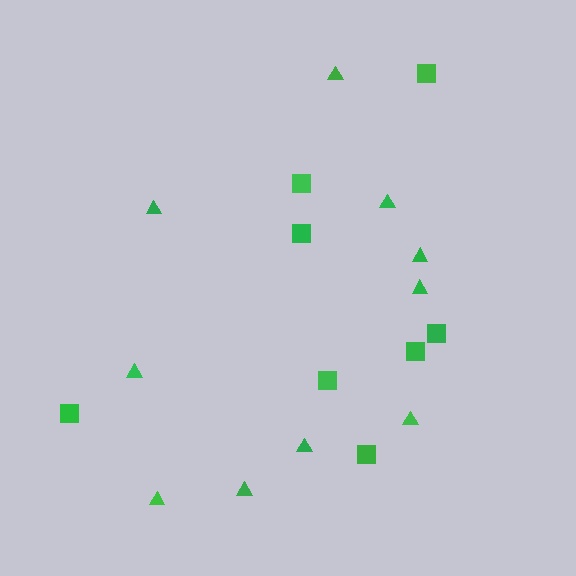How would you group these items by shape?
There are 2 groups: one group of triangles (10) and one group of squares (8).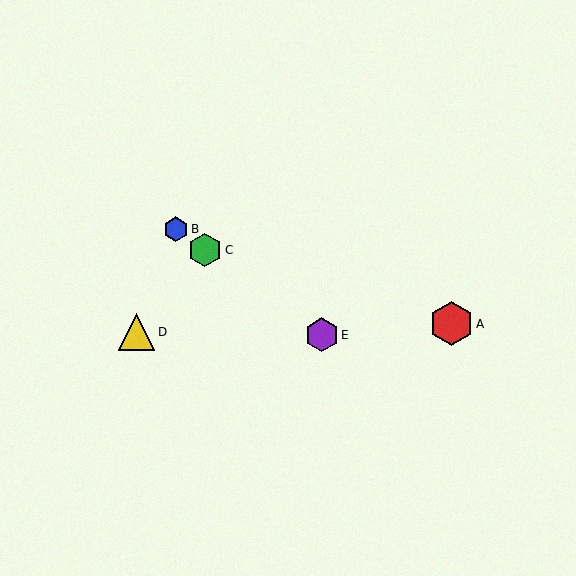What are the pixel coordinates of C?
Object C is at (205, 250).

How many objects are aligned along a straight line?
3 objects (B, C, E) are aligned along a straight line.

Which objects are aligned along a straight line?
Objects B, C, E are aligned along a straight line.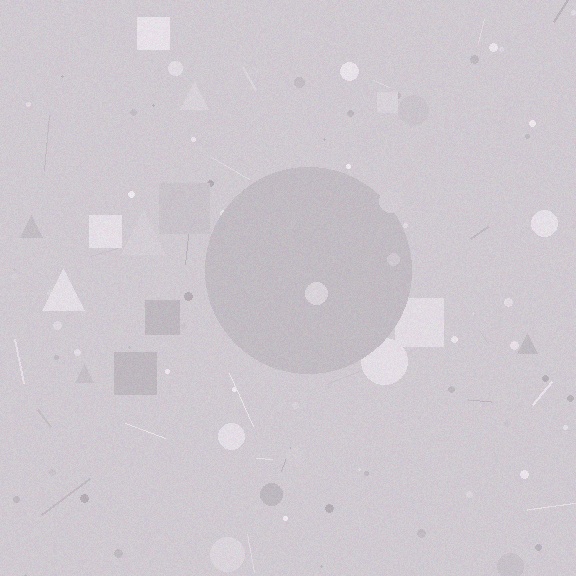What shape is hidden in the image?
A circle is hidden in the image.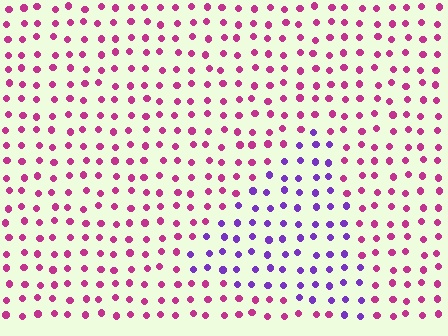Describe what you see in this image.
The image is filled with small magenta elements in a uniform arrangement. A triangle-shaped region is visible where the elements are tinted to a slightly different hue, forming a subtle color boundary.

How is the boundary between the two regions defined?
The boundary is defined purely by a slight shift in hue (about 52 degrees). Spacing, size, and orientation are identical on both sides.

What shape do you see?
I see a triangle.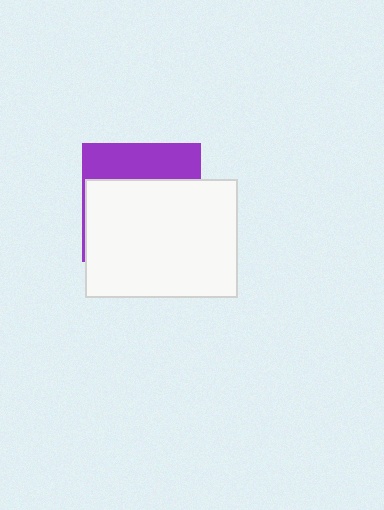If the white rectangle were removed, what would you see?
You would see the complete purple square.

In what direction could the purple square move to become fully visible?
The purple square could move up. That would shift it out from behind the white rectangle entirely.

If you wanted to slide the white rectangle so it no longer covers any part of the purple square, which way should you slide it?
Slide it down — that is the most direct way to separate the two shapes.